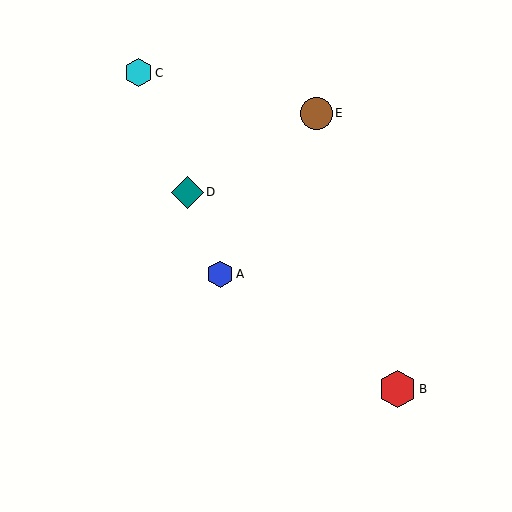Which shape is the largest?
The red hexagon (labeled B) is the largest.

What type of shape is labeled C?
Shape C is a cyan hexagon.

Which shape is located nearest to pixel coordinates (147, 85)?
The cyan hexagon (labeled C) at (138, 73) is nearest to that location.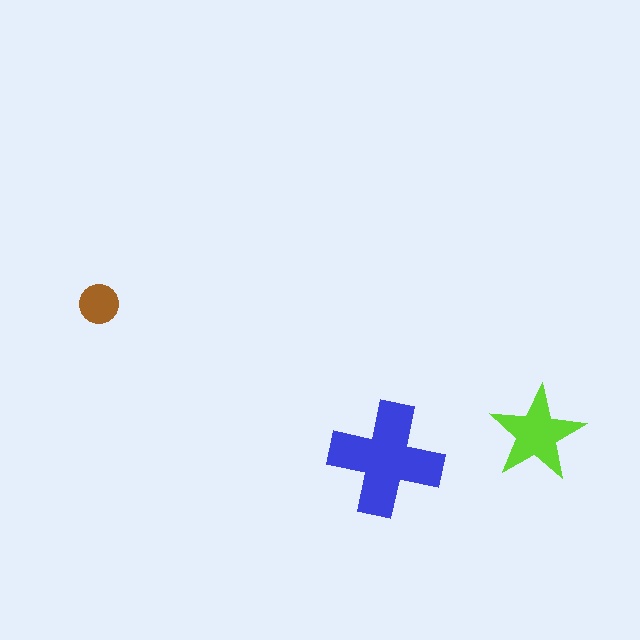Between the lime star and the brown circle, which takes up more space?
The lime star.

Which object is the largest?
The blue cross.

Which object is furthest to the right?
The lime star is rightmost.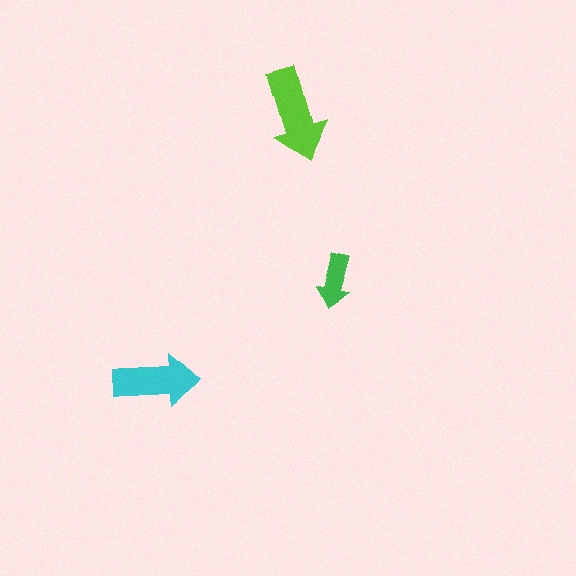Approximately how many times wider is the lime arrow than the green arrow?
About 1.5 times wider.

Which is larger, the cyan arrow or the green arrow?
The cyan one.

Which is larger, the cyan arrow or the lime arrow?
The lime one.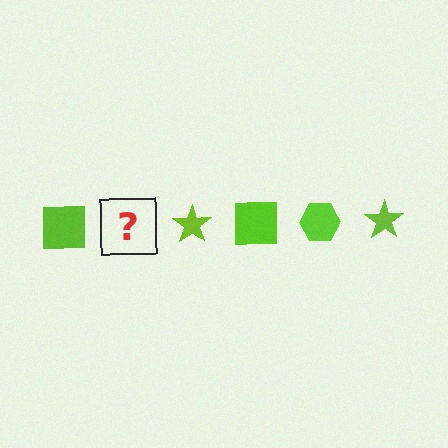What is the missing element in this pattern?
The missing element is a lime hexagon.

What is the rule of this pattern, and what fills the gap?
The rule is that the pattern cycles through square, hexagon, star shapes in lime. The gap should be filled with a lime hexagon.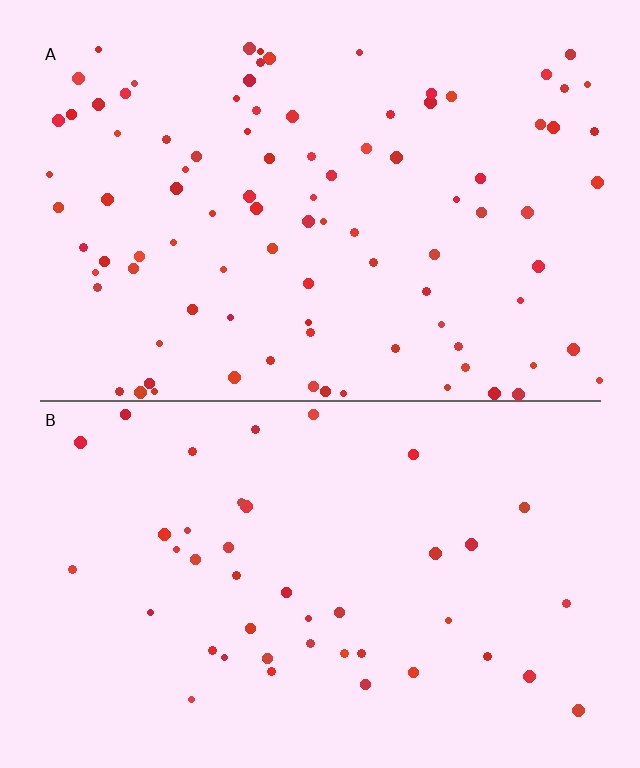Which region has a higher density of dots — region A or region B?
A (the top).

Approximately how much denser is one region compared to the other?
Approximately 2.2× — region A over region B.